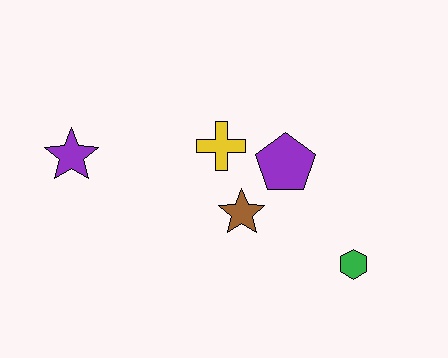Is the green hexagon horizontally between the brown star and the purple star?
No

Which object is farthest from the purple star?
The green hexagon is farthest from the purple star.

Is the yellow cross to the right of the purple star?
Yes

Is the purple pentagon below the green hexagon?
No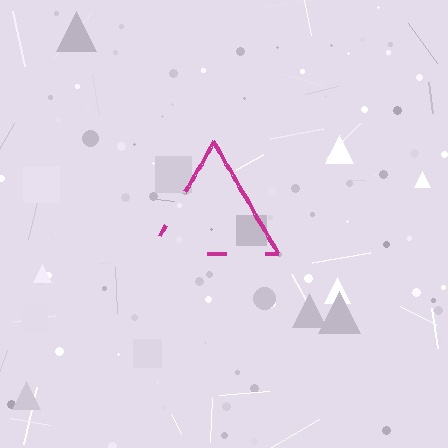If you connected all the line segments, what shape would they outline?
They would outline a triangle.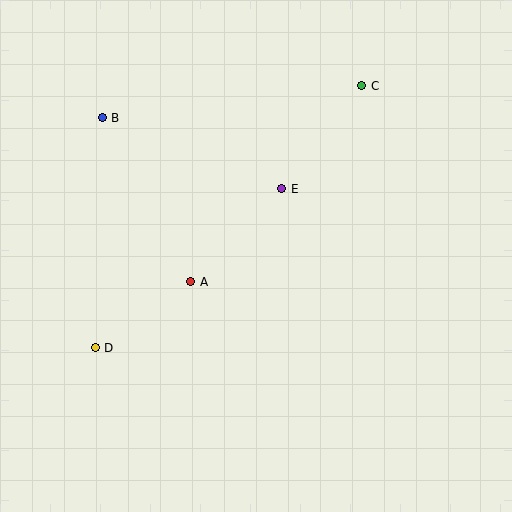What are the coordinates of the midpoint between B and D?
The midpoint between B and D is at (99, 233).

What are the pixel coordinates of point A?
Point A is at (191, 282).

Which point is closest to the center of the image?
Point A at (191, 282) is closest to the center.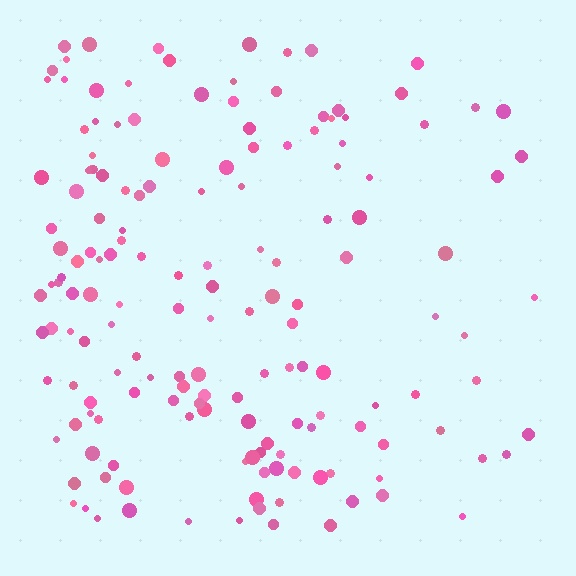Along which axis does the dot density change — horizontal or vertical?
Horizontal.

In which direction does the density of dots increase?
From right to left, with the left side densest.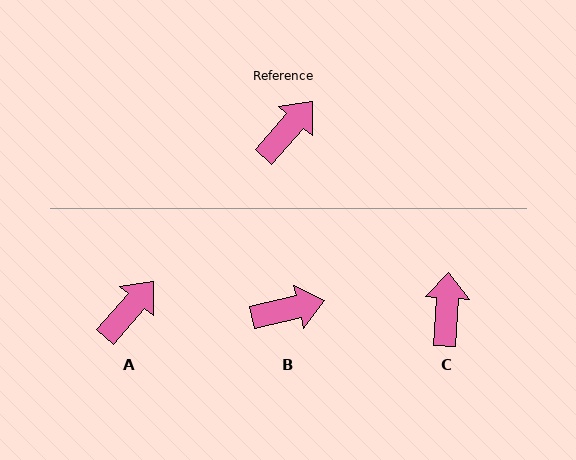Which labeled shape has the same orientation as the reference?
A.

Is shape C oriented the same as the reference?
No, it is off by about 38 degrees.